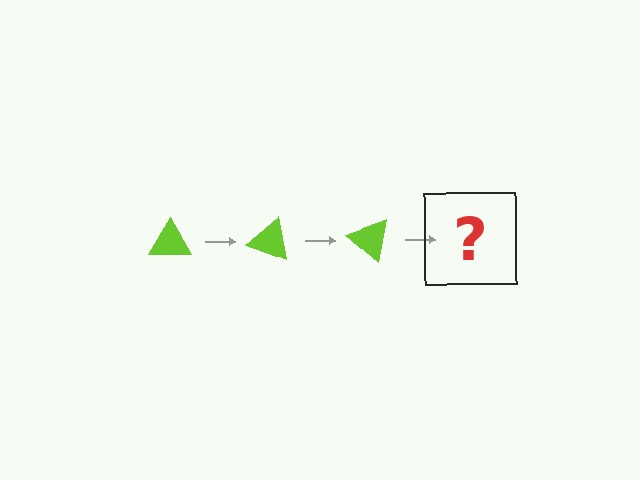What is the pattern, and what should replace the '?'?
The pattern is that the triangle rotates 20 degrees each step. The '?' should be a lime triangle rotated 60 degrees.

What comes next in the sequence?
The next element should be a lime triangle rotated 60 degrees.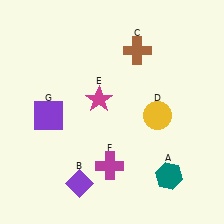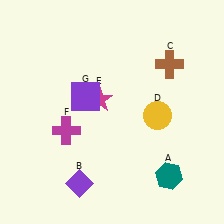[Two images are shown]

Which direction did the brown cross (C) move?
The brown cross (C) moved right.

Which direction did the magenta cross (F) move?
The magenta cross (F) moved left.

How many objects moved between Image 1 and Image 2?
3 objects moved between the two images.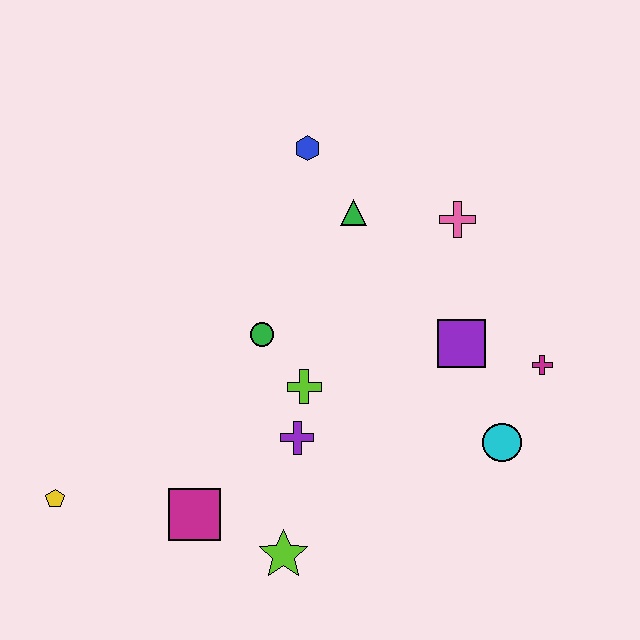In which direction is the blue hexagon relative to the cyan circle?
The blue hexagon is above the cyan circle.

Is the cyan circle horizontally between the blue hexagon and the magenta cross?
Yes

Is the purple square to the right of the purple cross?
Yes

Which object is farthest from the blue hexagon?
The yellow pentagon is farthest from the blue hexagon.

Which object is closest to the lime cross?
The purple cross is closest to the lime cross.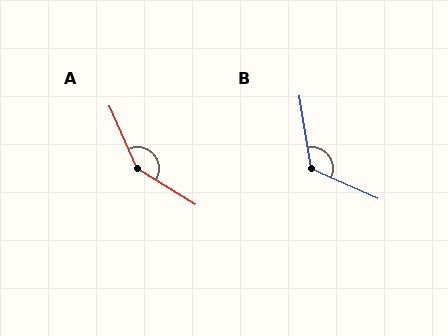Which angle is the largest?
A, at approximately 145 degrees.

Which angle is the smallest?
B, at approximately 123 degrees.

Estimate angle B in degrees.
Approximately 123 degrees.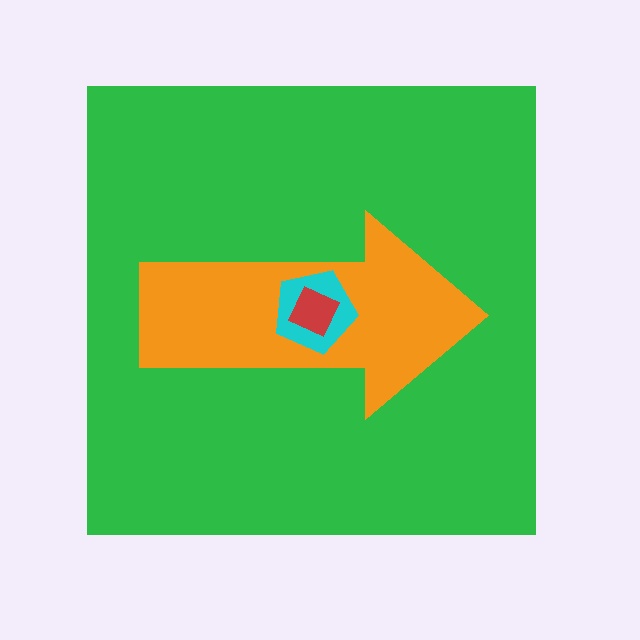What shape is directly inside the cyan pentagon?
The red diamond.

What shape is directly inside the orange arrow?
The cyan pentagon.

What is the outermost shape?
The green square.